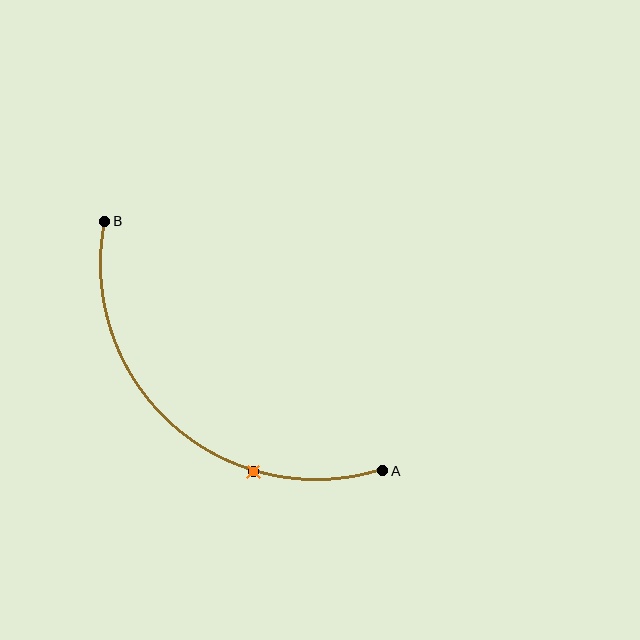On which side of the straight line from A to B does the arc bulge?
The arc bulges below and to the left of the straight line connecting A and B.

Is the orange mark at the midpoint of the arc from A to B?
No. The orange mark lies on the arc but is closer to endpoint A. The arc midpoint would be at the point on the curve equidistant along the arc from both A and B.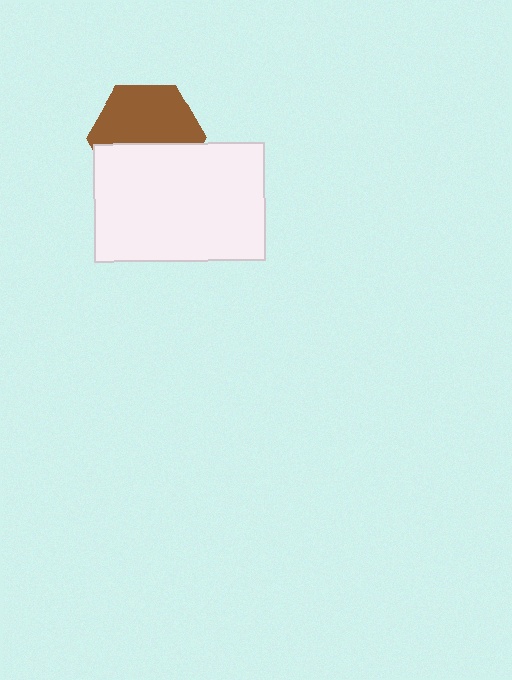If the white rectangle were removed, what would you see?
You would see the complete brown hexagon.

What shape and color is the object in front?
The object in front is a white rectangle.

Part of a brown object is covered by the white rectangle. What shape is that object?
It is a hexagon.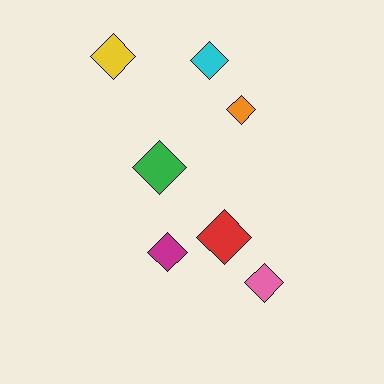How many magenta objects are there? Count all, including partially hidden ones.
There is 1 magenta object.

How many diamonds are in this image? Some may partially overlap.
There are 7 diamonds.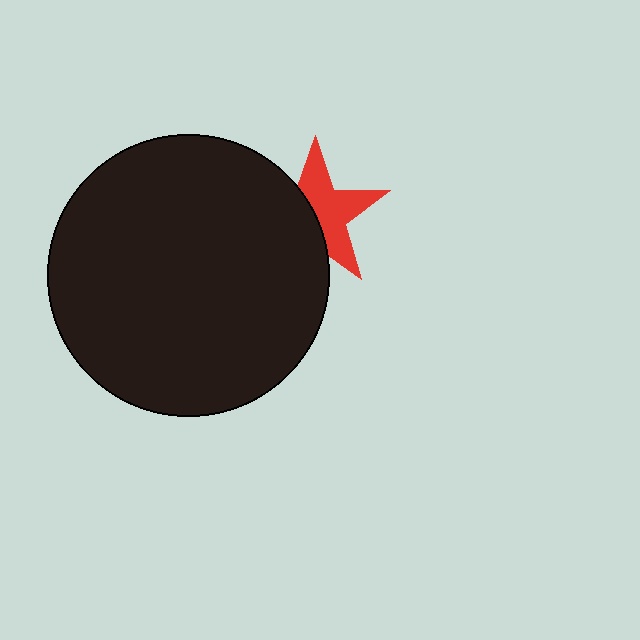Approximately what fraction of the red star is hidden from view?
Roughly 45% of the red star is hidden behind the black circle.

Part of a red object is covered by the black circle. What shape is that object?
It is a star.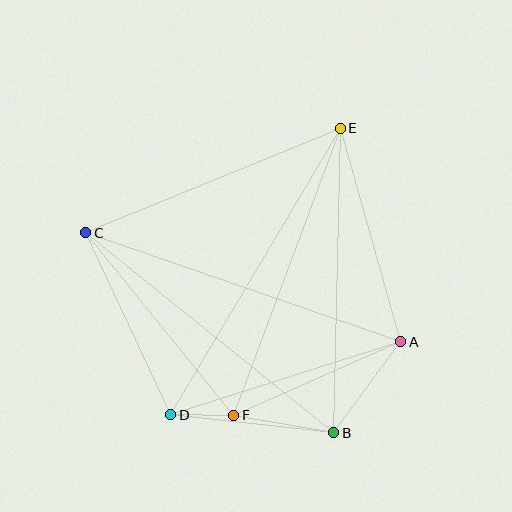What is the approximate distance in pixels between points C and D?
The distance between C and D is approximately 201 pixels.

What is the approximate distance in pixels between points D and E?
The distance between D and E is approximately 333 pixels.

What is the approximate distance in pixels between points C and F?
The distance between C and F is approximately 235 pixels.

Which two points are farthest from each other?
Points A and C are farthest from each other.